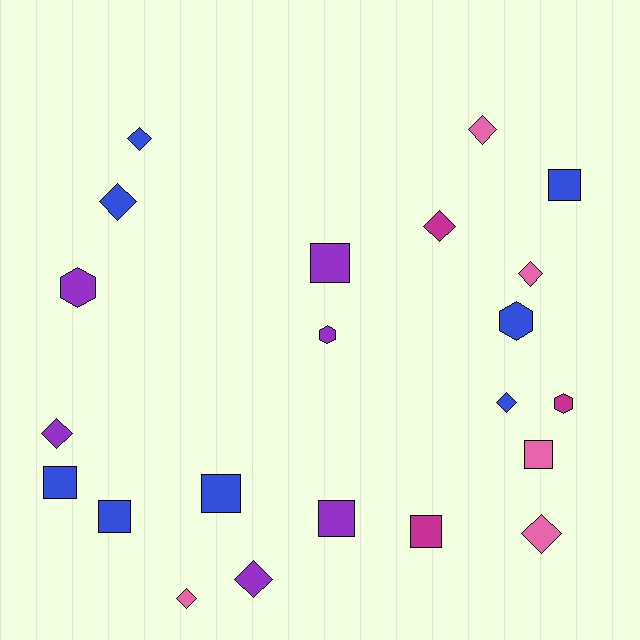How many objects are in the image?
There are 22 objects.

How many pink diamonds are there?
There are 4 pink diamonds.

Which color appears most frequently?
Blue, with 8 objects.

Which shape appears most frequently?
Diamond, with 10 objects.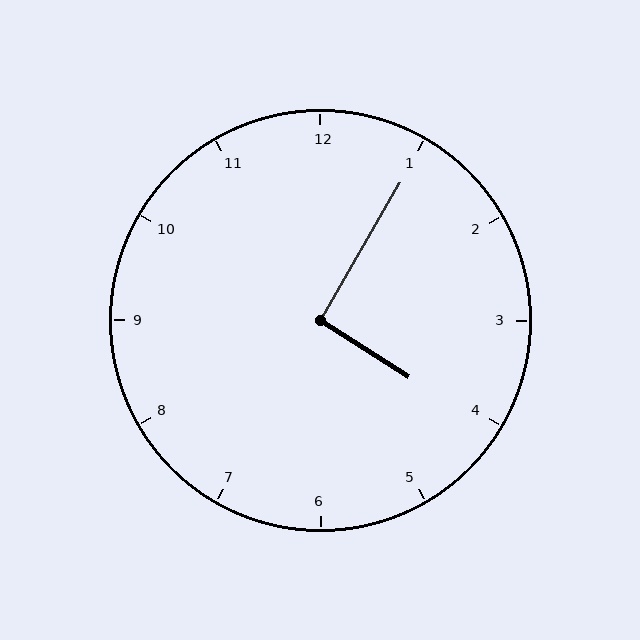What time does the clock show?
4:05.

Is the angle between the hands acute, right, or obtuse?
It is right.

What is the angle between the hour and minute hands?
Approximately 92 degrees.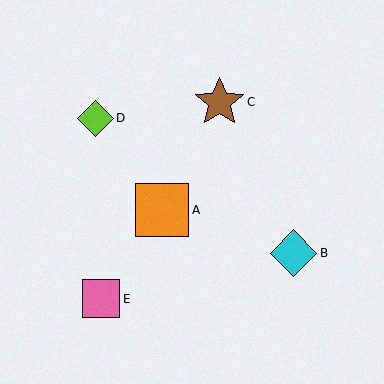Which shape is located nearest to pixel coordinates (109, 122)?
The lime diamond (labeled D) at (95, 118) is nearest to that location.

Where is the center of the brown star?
The center of the brown star is at (220, 103).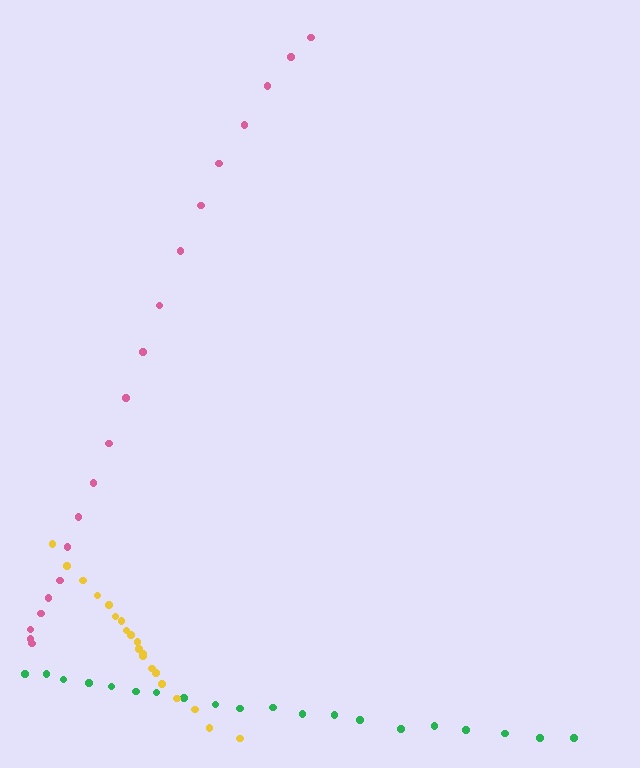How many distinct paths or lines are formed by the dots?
There are 3 distinct paths.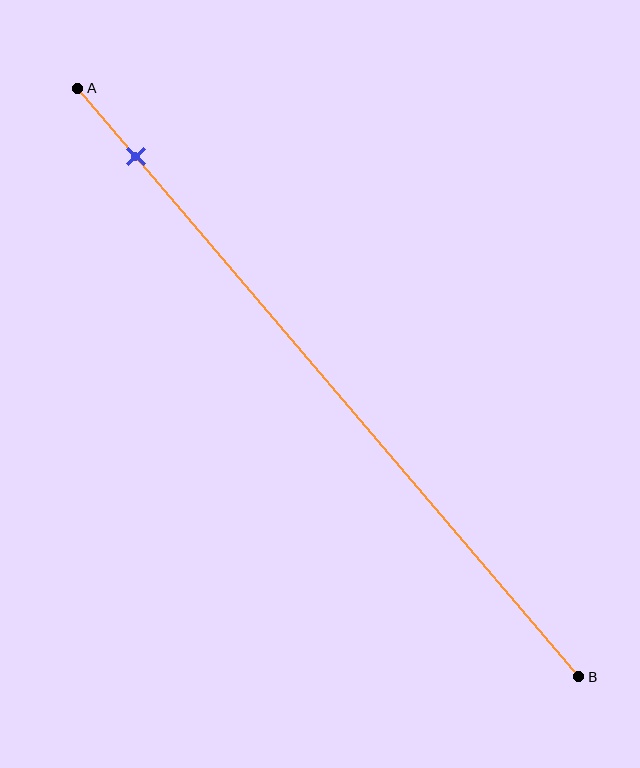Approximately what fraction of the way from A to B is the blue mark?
The blue mark is approximately 10% of the way from A to B.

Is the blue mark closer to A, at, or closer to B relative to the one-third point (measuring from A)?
The blue mark is closer to point A than the one-third point of segment AB.